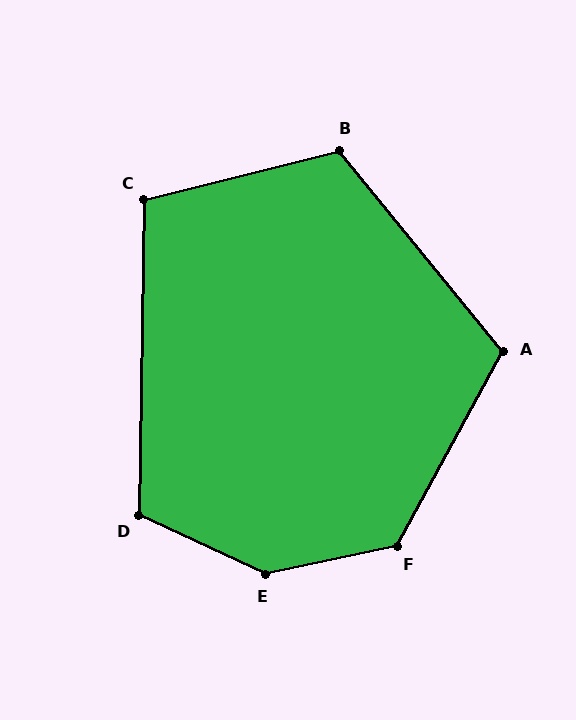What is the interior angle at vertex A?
Approximately 112 degrees (obtuse).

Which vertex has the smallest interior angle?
C, at approximately 105 degrees.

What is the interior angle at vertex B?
Approximately 115 degrees (obtuse).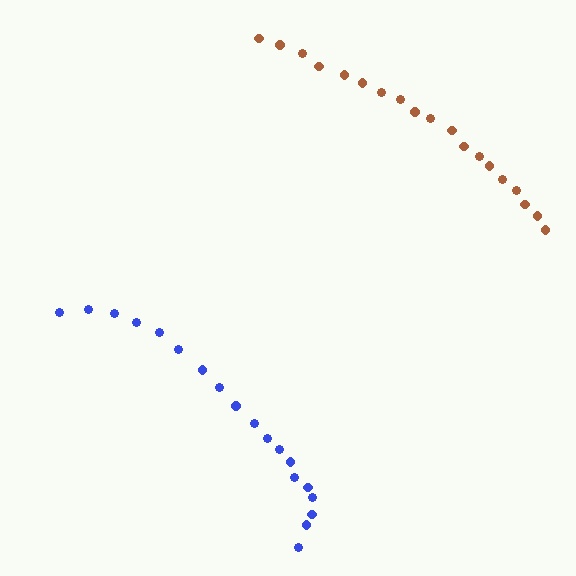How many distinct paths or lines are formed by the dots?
There are 2 distinct paths.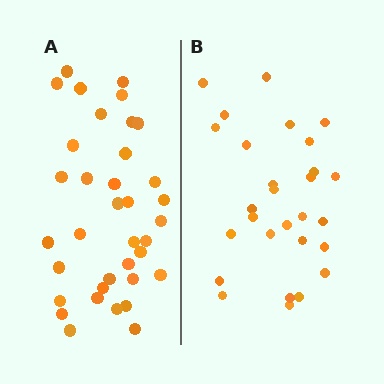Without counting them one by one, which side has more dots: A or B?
Region A (the left region) has more dots.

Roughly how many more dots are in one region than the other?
Region A has roughly 8 or so more dots than region B.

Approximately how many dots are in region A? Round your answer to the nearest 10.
About 40 dots. (The exact count is 36, which rounds to 40.)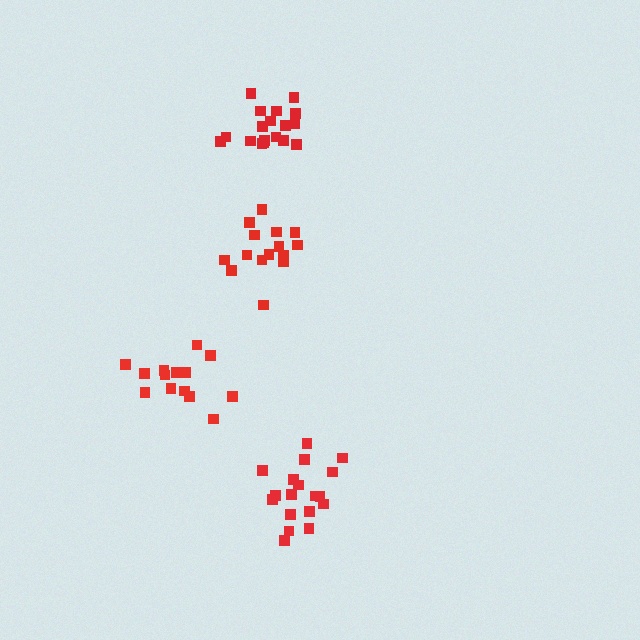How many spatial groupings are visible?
There are 4 spatial groupings.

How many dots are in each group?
Group 1: 15 dots, Group 2: 18 dots, Group 3: 14 dots, Group 4: 18 dots (65 total).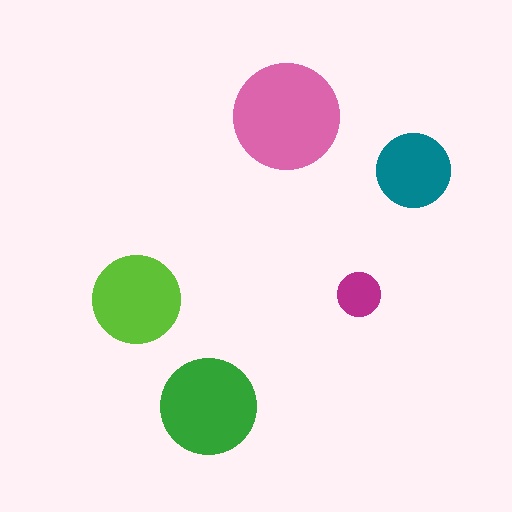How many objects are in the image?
There are 5 objects in the image.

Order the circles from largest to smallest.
the pink one, the green one, the lime one, the teal one, the magenta one.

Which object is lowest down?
The green circle is bottommost.